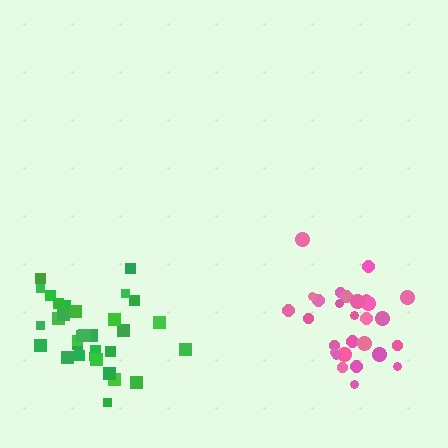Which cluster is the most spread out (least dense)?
Green.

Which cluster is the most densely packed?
Pink.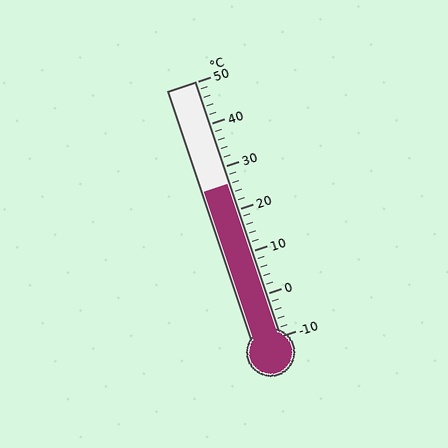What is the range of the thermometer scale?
The thermometer scale ranges from -10°C to 50°C.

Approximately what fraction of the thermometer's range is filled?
The thermometer is filled to approximately 60% of its range.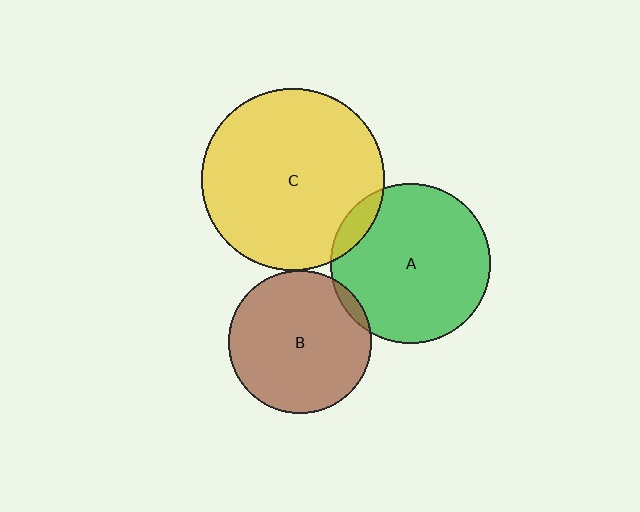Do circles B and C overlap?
Yes.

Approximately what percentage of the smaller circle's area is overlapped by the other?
Approximately 5%.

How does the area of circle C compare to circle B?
Approximately 1.6 times.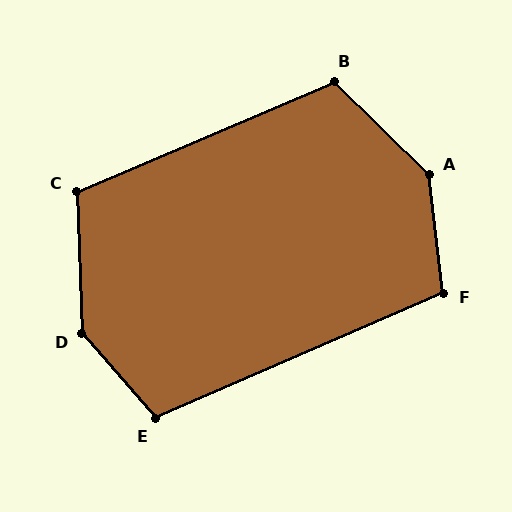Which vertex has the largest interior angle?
A, at approximately 142 degrees.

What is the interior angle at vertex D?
Approximately 141 degrees (obtuse).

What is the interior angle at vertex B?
Approximately 113 degrees (obtuse).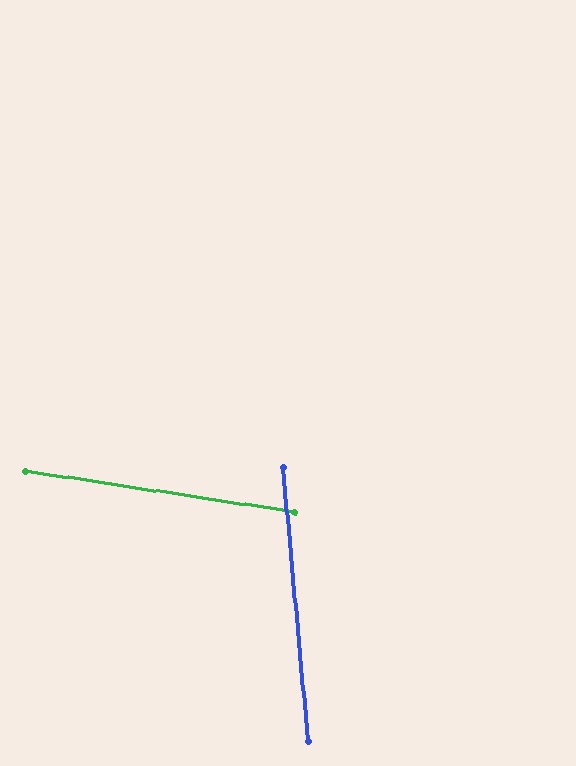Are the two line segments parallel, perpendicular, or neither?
Neither parallel nor perpendicular — they differ by about 76°.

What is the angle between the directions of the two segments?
Approximately 76 degrees.